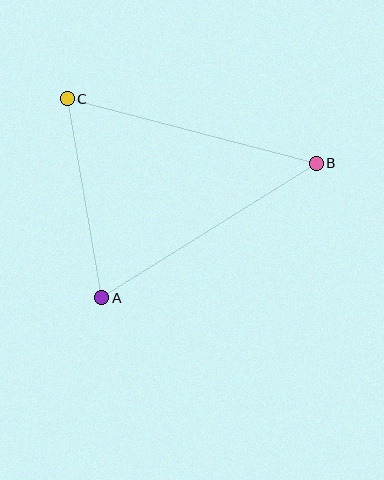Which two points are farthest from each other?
Points B and C are farthest from each other.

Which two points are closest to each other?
Points A and C are closest to each other.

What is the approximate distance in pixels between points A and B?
The distance between A and B is approximately 253 pixels.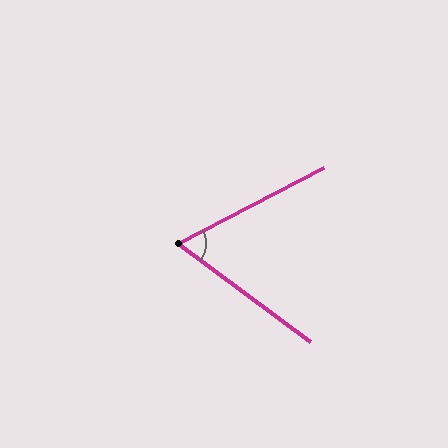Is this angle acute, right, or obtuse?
It is acute.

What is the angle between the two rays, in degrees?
Approximately 64 degrees.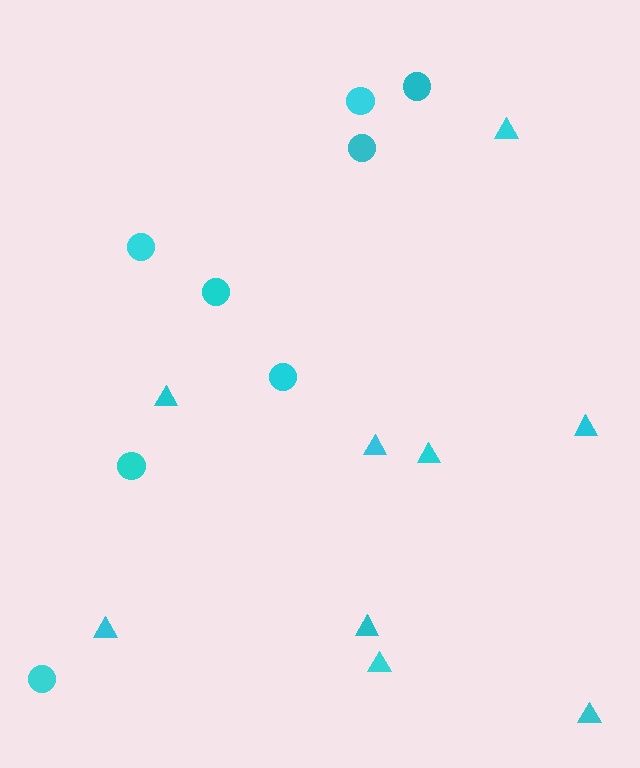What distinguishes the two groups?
There are 2 groups: one group of circles (8) and one group of triangles (9).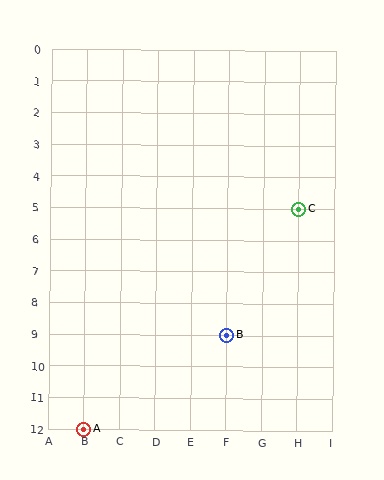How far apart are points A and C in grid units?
Points A and C are 6 columns and 7 rows apart (about 9.2 grid units diagonally).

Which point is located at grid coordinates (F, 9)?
Point B is at (F, 9).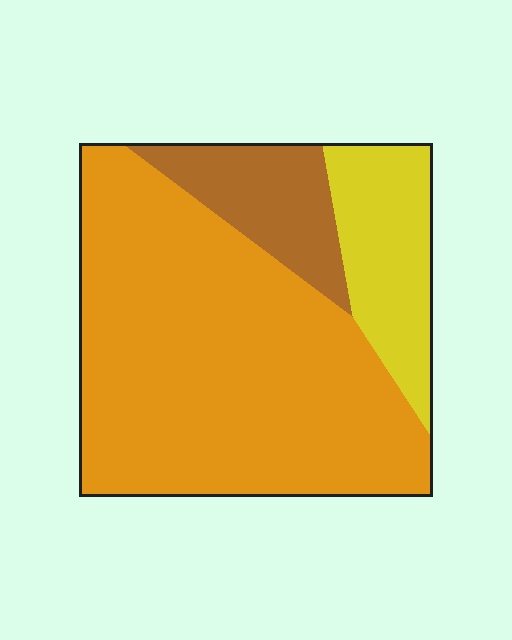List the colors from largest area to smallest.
From largest to smallest: orange, yellow, brown.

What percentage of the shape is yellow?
Yellow takes up about one sixth (1/6) of the shape.